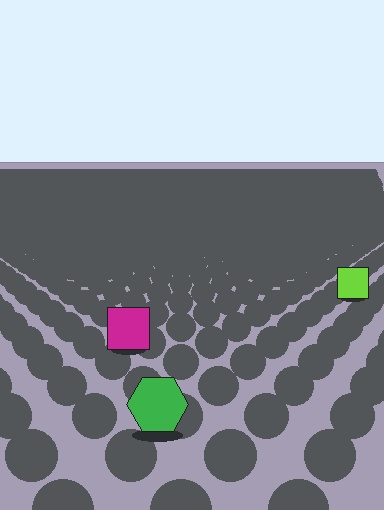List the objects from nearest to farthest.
From nearest to farthest: the green hexagon, the magenta square, the lime square.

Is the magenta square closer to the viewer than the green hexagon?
No. The green hexagon is closer — you can tell from the texture gradient: the ground texture is coarser near it.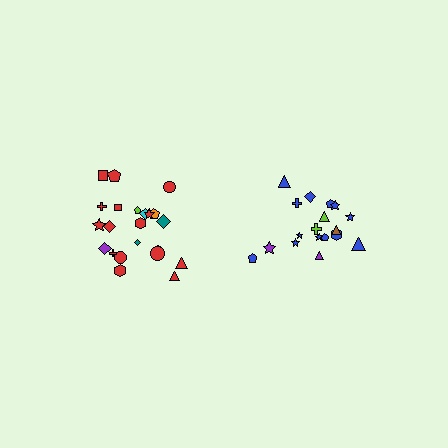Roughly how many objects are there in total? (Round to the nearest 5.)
Roughly 40 objects in total.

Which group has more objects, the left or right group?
The left group.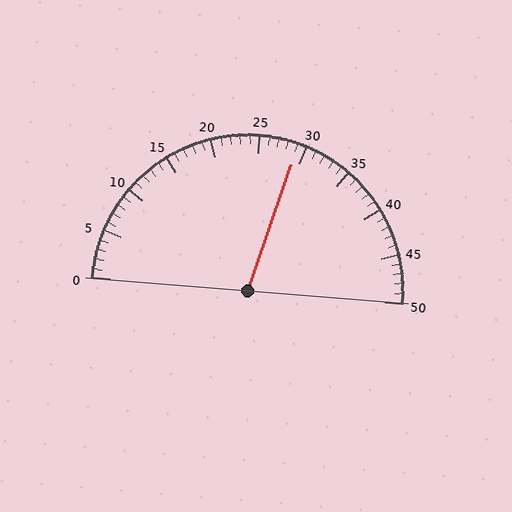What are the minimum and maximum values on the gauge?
The gauge ranges from 0 to 50.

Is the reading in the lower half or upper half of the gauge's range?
The reading is in the upper half of the range (0 to 50).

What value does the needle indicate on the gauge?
The needle indicates approximately 29.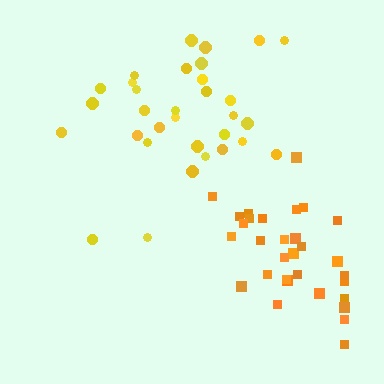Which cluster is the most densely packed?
Orange.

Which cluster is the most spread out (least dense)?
Yellow.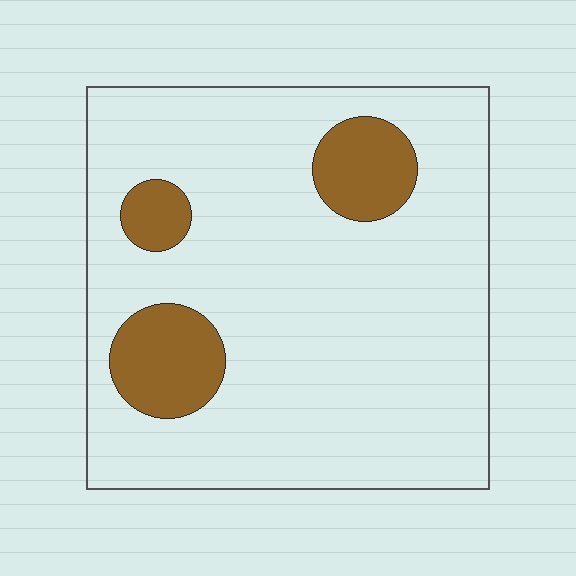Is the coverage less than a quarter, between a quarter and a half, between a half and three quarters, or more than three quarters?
Less than a quarter.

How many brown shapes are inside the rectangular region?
3.